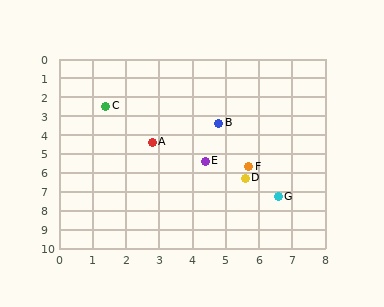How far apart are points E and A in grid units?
Points E and A are about 1.9 grid units apart.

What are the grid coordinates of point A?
Point A is at approximately (2.8, 4.4).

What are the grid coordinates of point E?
Point E is at approximately (4.4, 5.4).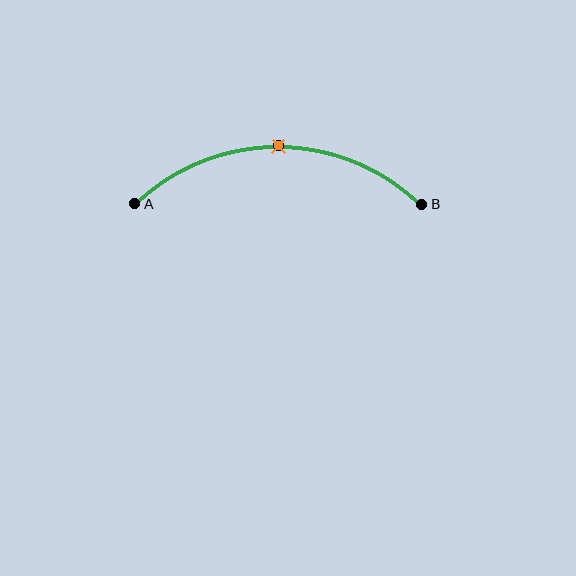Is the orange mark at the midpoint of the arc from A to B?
Yes. The orange mark lies on the arc at equal arc-length from both A and B — it is the arc midpoint.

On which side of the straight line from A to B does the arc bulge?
The arc bulges above the straight line connecting A and B.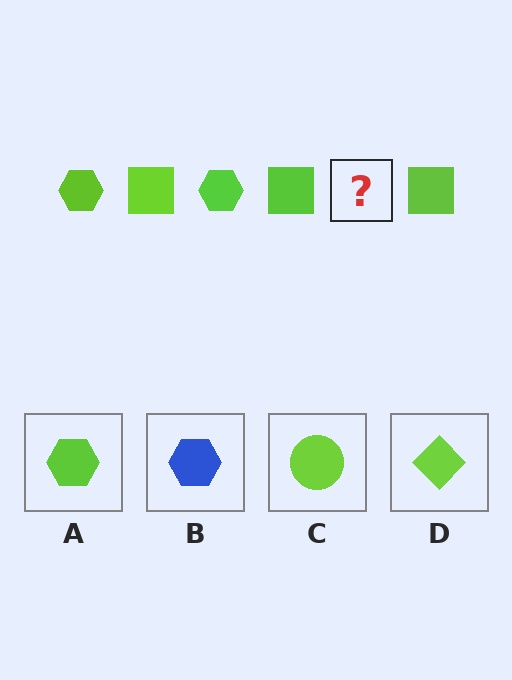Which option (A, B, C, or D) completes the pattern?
A.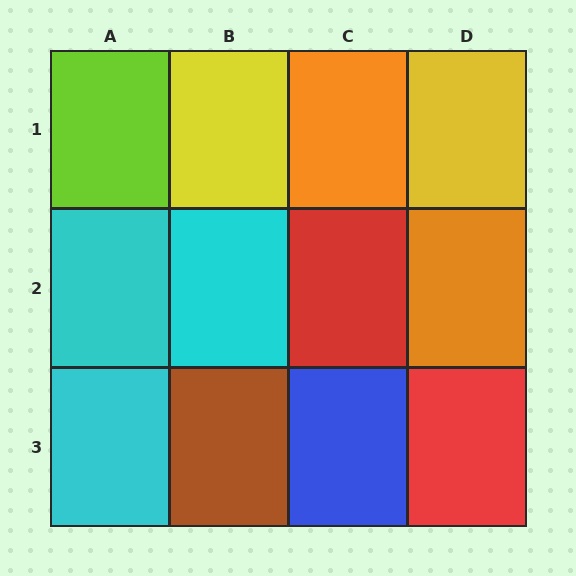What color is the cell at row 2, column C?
Red.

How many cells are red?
2 cells are red.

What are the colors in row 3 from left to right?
Cyan, brown, blue, red.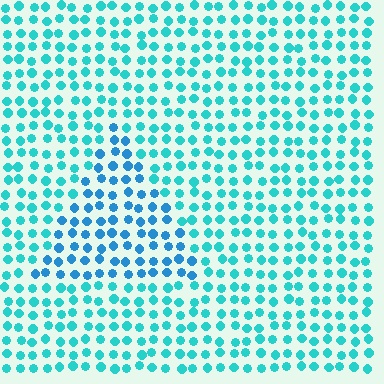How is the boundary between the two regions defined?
The boundary is defined purely by a slight shift in hue (about 27 degrees). Spacing, size, and orientation are identical on both sides.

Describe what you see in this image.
The image is filled with small cyan elements in a uniform arrangement. A triangle-shaped region is visible where the elements are tinted to a slightly different hue, forming a subtle color boundary.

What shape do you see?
I see a triangle.